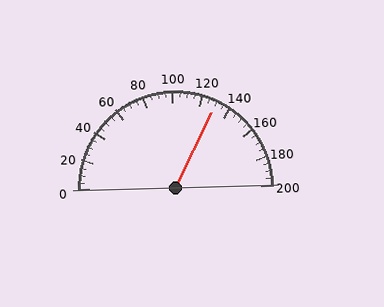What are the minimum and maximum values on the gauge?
The gauge ranges from 0 to 200.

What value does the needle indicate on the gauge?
The needle indicates approximately 130.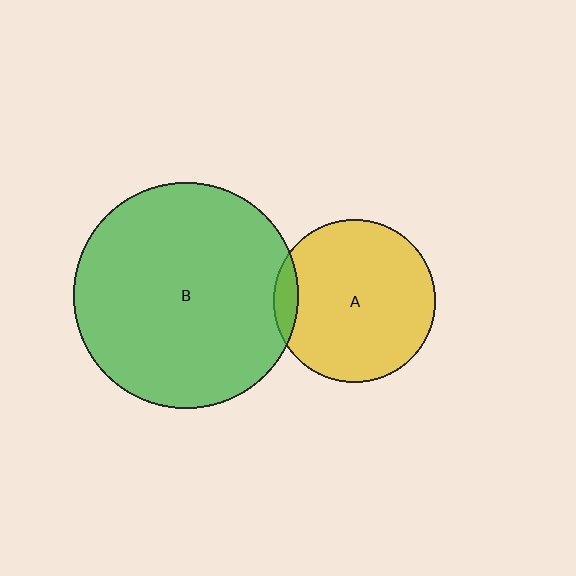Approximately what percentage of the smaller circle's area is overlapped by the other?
Approximately 10%.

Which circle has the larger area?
Circle B (green).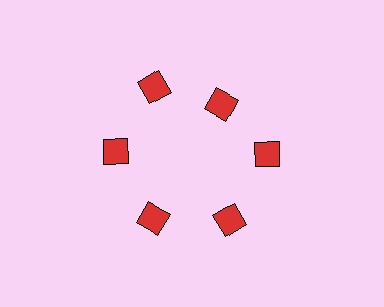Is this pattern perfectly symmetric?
No. The 6 red diamonds are arranged in a ring, but one element near the 1 o'clock position is pulled inward toward the center, breaking the 6-fold rotational symmetry.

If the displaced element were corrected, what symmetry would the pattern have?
It would have 6-fold rotational symmetry — the pattern would map onto itself every 60 degrees.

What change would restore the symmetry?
The symmetry would be restored by moving it outward, back onto the ring so that all 6 diamonds sit at equal angles and equal distance from the center.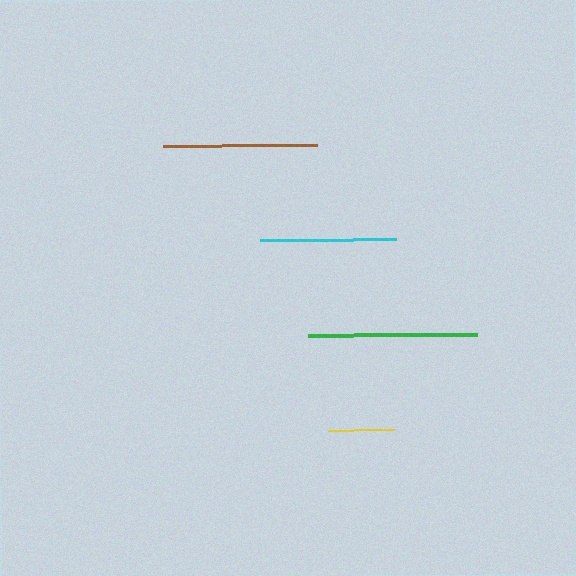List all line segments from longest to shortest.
From longest to shortest: green, brown, cyan, yellow.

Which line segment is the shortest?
The yellow line is the shortest at approximately 66 pixels.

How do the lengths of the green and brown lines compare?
The green and brown lines are approximately the same length.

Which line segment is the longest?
The green line is the longest at approximately 169 pixels.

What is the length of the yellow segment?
The yellow segment is approximately 66 pixels long.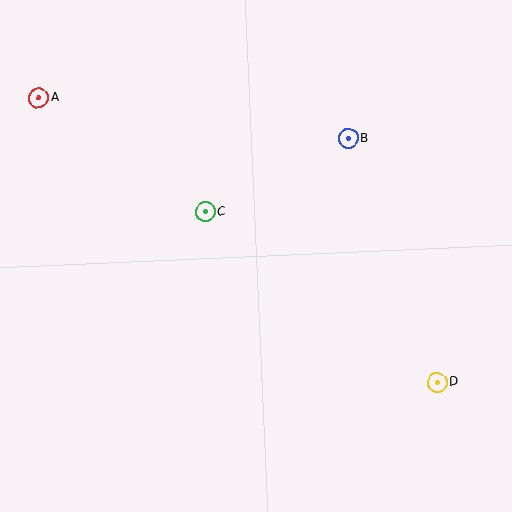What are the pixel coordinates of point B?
Point B is at (348, 138).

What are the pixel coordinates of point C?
Point C is at (205, 212).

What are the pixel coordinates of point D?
Point D is at (437, 383).